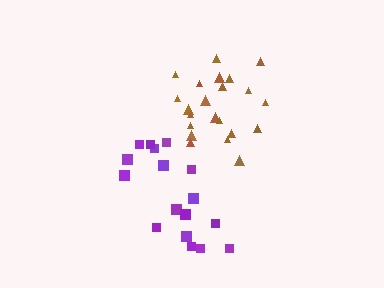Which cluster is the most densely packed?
Brown.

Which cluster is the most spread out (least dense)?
Purple.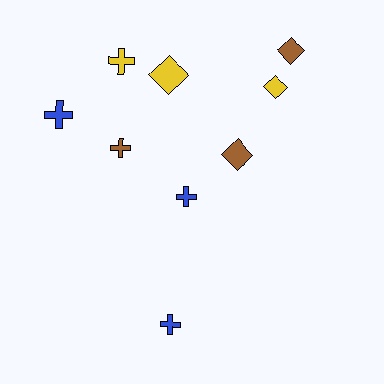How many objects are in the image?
There are 9 objects.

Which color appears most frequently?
Yellow, with 3 objects.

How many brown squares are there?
There are no brown squares.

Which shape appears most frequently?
Cross, with 5 objects.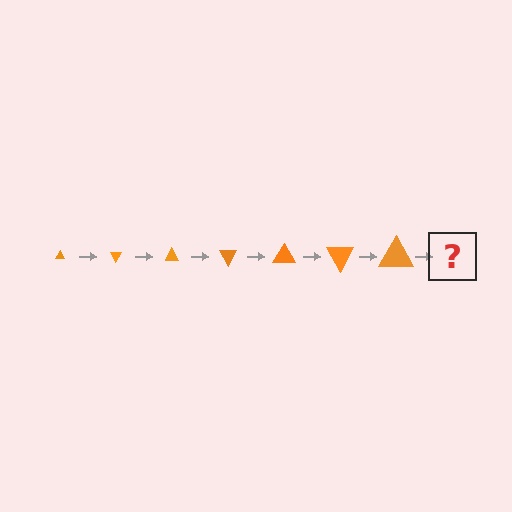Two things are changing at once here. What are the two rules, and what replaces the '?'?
The two rules are that the triangle grows larger each step and it rotates 60 degrees each step. The '?' should be a triangle, larger than the previous one and rotated 420 degrees from the start.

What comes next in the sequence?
The next element should be a triangle, larger than the previous one and rotated 420 degrees from the start.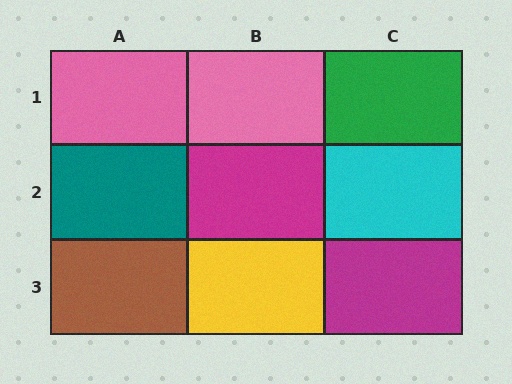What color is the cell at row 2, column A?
Teal.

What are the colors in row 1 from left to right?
Pink, pink, green.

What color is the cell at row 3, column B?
Yellow.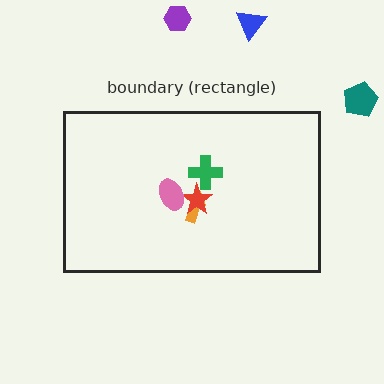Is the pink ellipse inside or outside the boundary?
Inside.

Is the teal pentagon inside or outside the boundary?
Outside.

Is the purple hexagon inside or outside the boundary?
Outside.